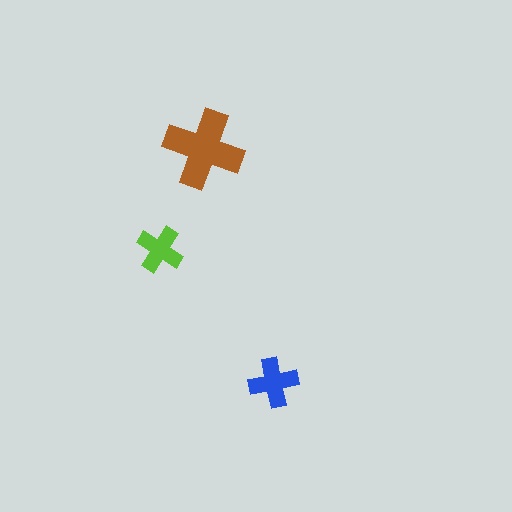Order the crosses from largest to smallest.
the brown one, the blue one, the lime one.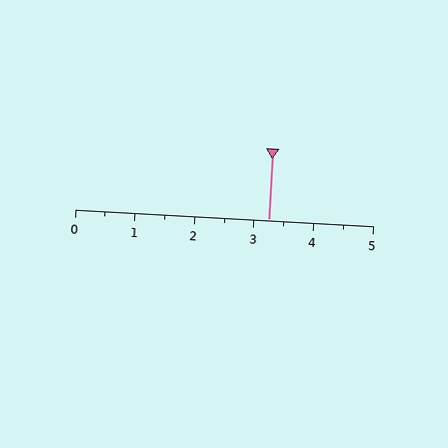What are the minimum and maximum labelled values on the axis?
The axis runs from 0 to 5.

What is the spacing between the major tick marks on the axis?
The major ticks are spaced 1 apart.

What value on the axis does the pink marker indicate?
The marker indicates approximately 3.2.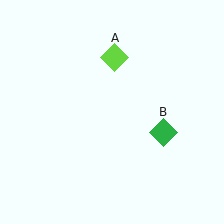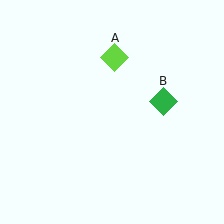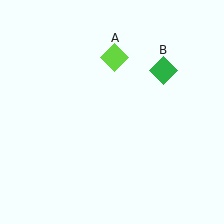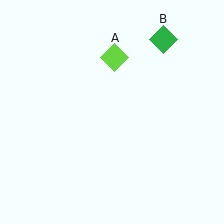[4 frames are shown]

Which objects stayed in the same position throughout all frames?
Lime diamond (object A) remained stationary.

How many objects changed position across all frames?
1 object changed position: green diamond (object B).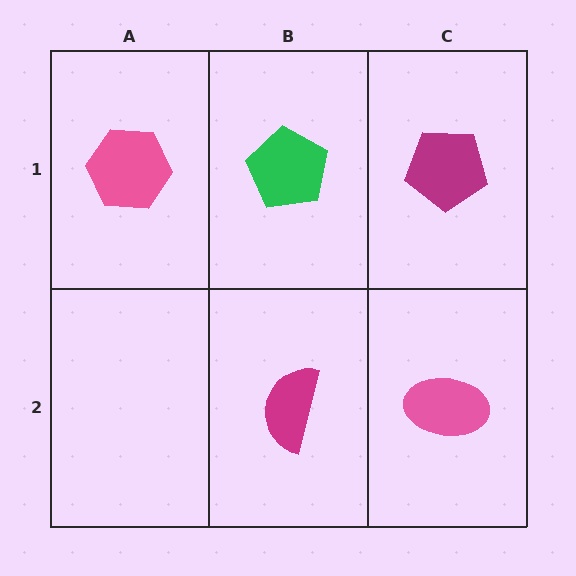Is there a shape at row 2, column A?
No, that cell is empty.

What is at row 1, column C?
A magenta pentagon.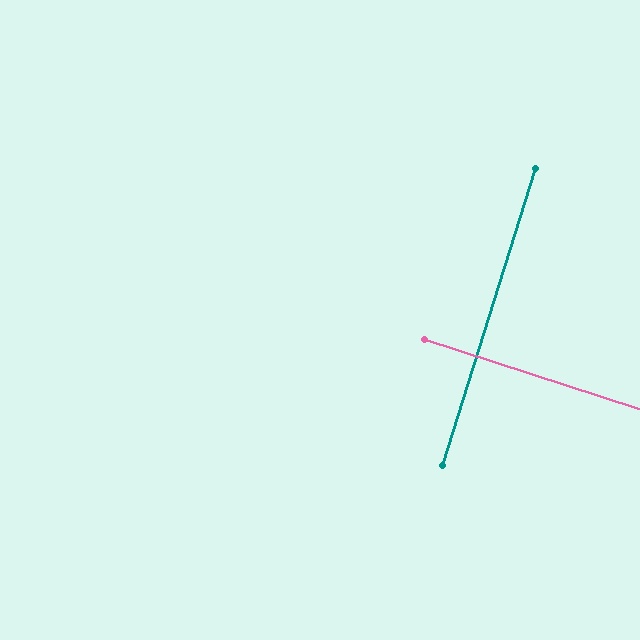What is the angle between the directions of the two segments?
Approximately 89 degrees.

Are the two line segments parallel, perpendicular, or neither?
Perpendicular — they meet at approximately 89°.